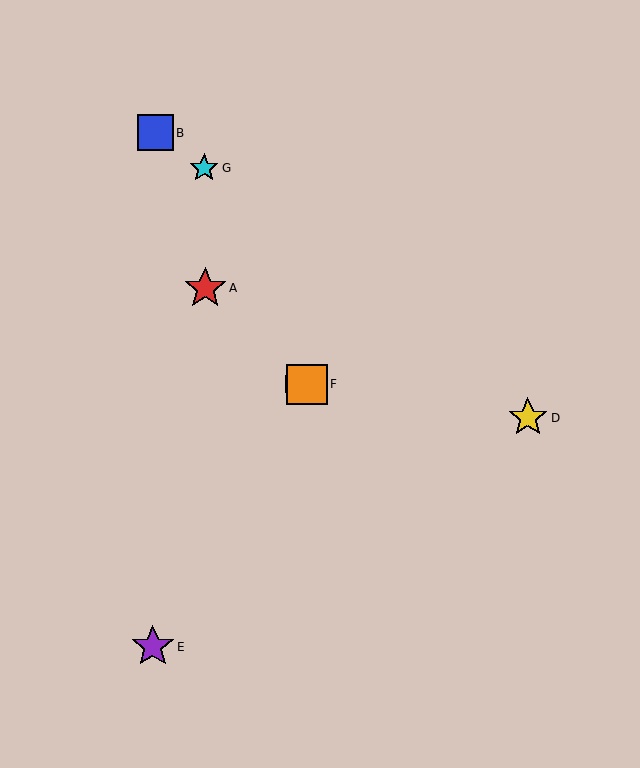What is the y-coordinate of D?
Object D is at y≈418.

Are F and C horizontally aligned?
Yes, both are at y≈384.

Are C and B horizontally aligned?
No, C is at y≈384 and B is at y≈133.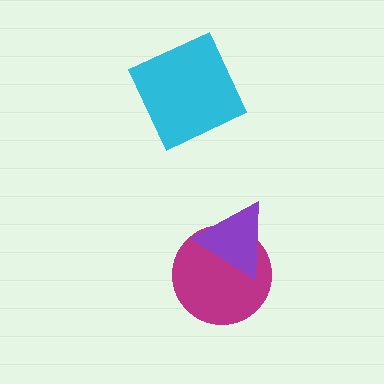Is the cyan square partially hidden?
No, no other shape covers it.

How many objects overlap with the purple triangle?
1 object overlaps with the purple triangle.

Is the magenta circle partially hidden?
Yes, it is partially covered by another shape.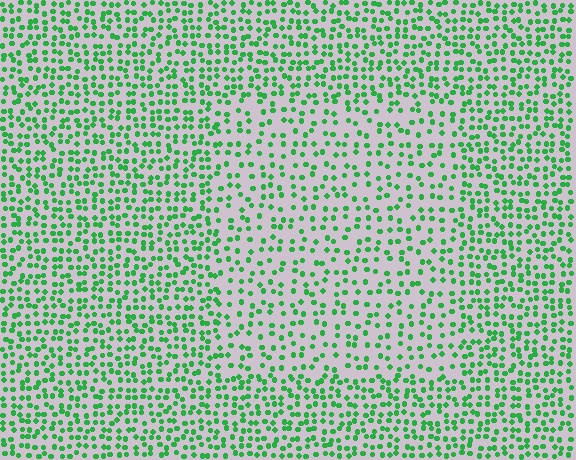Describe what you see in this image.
The image contains small green elements arranged at two different densities. A rectangle-shaped region is visible where the elements are less densely packed than the surrounding area.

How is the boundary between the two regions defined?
The boundary is defined by a change in element density (approximately 1.7x ratio). All elements are the same color, size, and shape.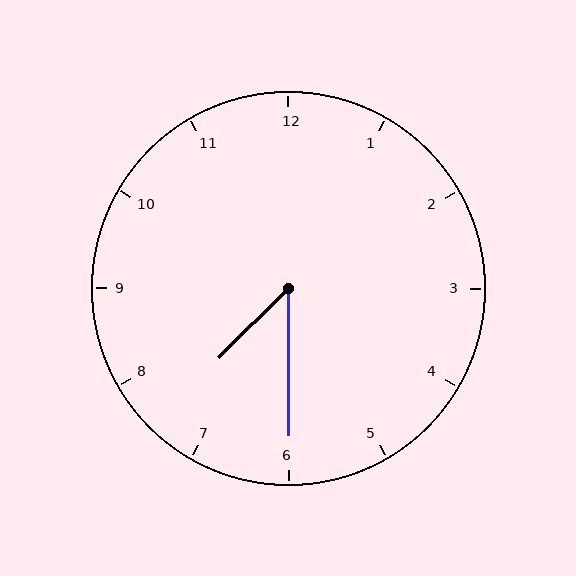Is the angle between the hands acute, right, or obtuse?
It is acute.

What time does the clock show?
7:30.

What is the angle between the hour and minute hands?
Approximately 45 degrees.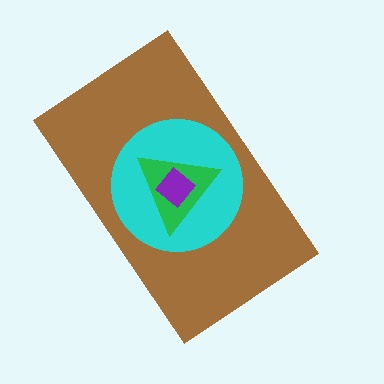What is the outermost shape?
The brown rectangle.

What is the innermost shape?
The purple diamond.